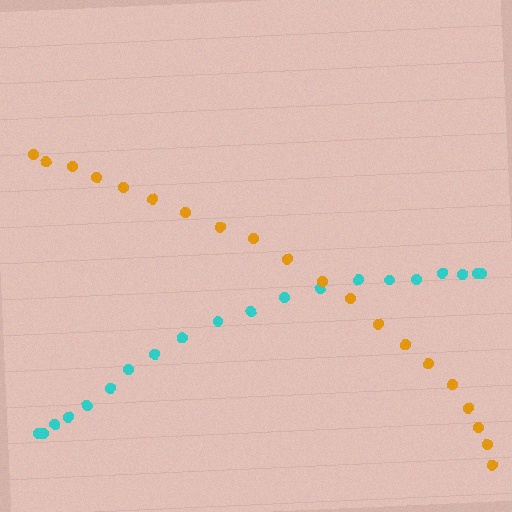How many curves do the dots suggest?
There are 2 distinct paths.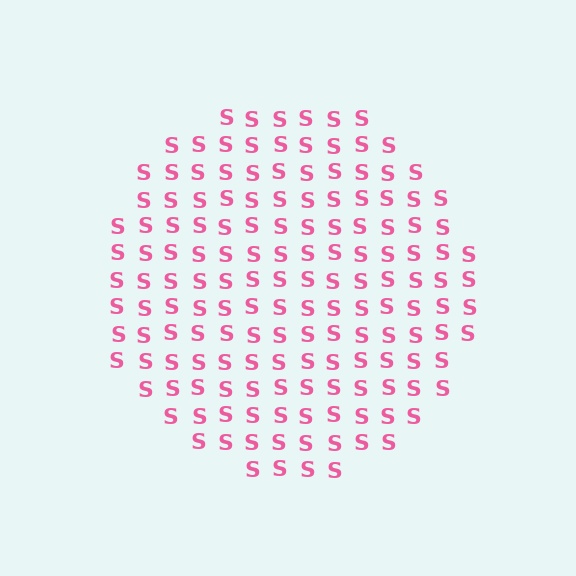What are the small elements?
The small elements are letter S's.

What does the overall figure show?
The overall figure shows a circle.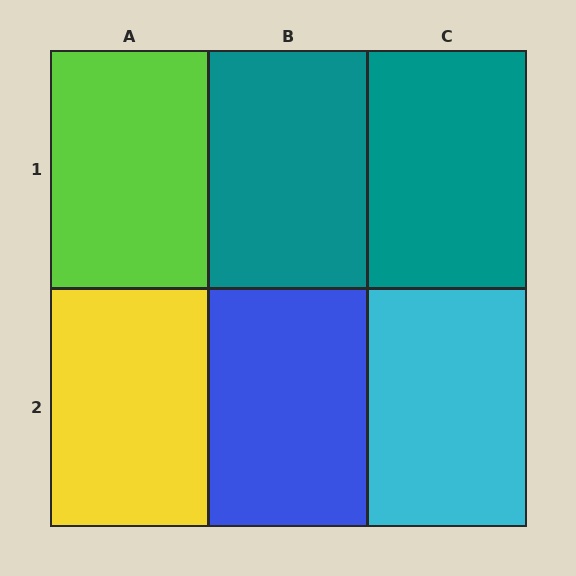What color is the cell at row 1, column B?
Teal.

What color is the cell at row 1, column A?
Lime.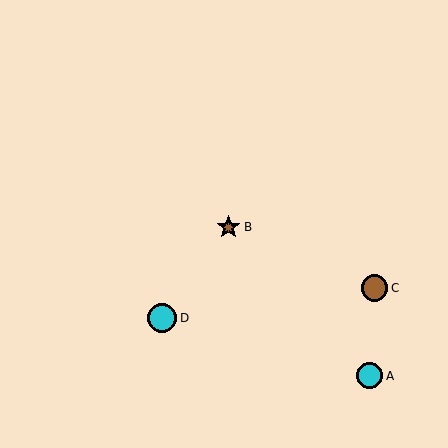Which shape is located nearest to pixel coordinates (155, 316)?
The cyan circle (labeled D) at (162, 318) is nearest to that location.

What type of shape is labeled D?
Shape D is a cyan circle.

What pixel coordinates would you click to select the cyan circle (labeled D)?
Click at (162, 318) to select the cyan circle D.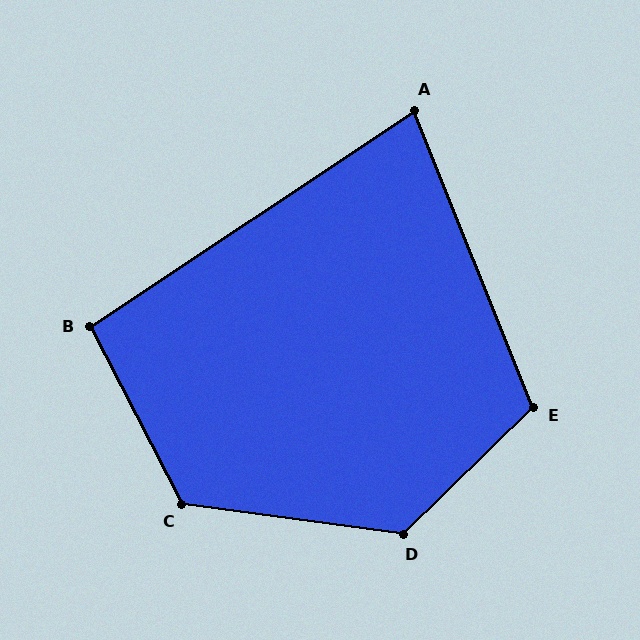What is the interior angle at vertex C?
Approximately 125 degrees (obtuse).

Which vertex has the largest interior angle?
D, at approximately 128 degrees.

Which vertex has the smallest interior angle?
A, at approximately 78 degrees.